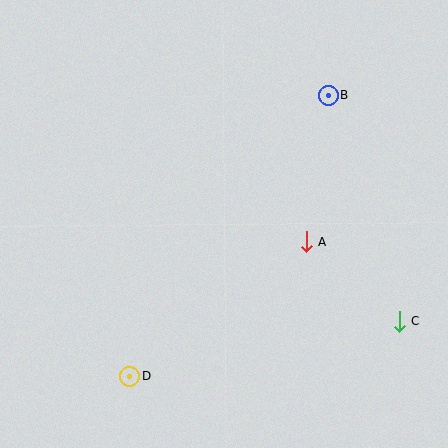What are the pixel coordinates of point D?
Point D is at (130, 376).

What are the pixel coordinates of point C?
Point C is at (399, 321).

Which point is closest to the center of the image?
Point A at (306, 242) is closest to the center.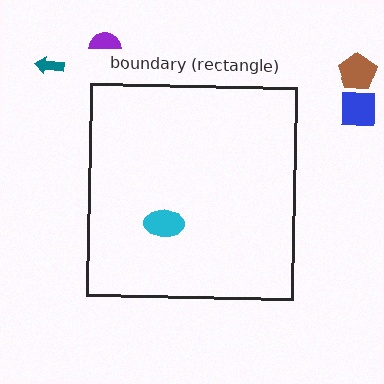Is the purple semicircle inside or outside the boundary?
Outside.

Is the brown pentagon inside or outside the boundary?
Outside.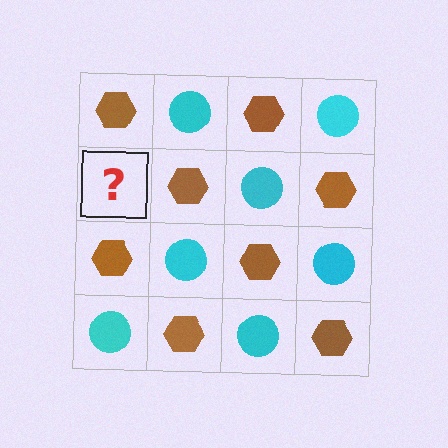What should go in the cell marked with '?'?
The missing cell should contain a cyan circle.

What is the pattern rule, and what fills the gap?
The rule is that it alternates brown hexagon and cyan circle in a checkerboard pattern. The gap should be filled with a cyan circle.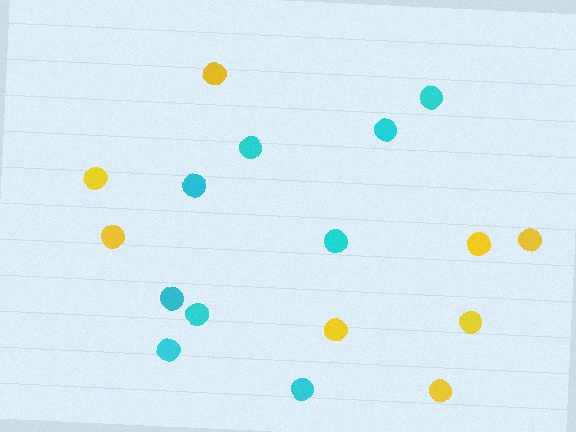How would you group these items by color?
There are 2 groups: one group of cyan circles (9) and one group of yellow circles (8).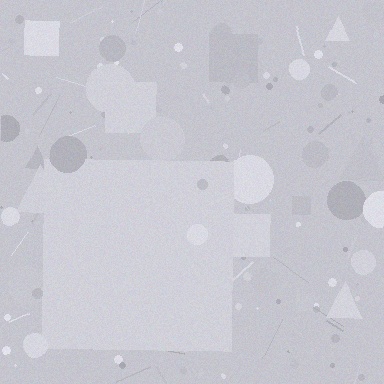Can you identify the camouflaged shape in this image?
The camouflaged shape is a square.